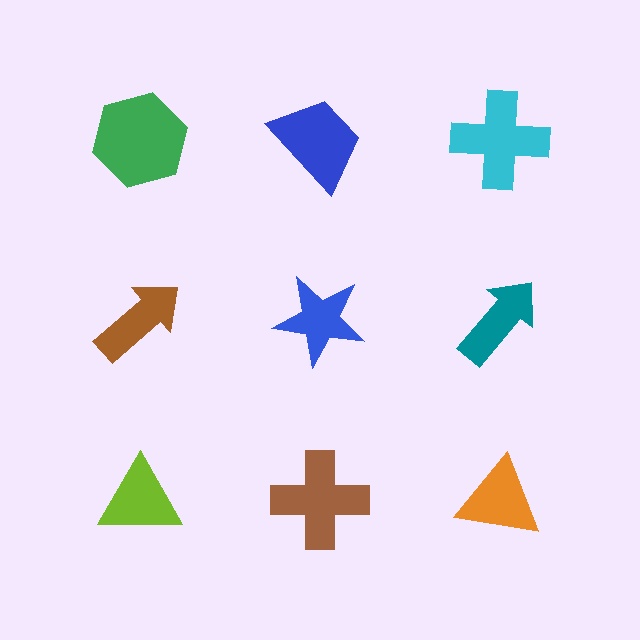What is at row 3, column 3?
An orange triangle.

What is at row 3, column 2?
A brown cross.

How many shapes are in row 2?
3 shapes.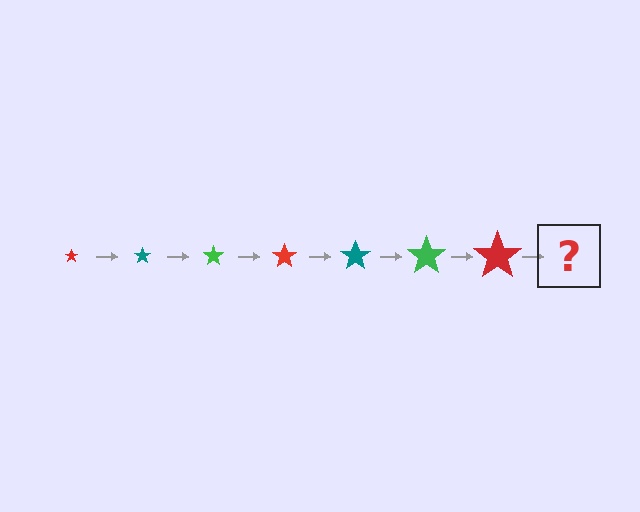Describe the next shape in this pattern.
It should be a teal star, larger than the previous one.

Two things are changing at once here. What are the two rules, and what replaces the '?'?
The two rules are that the star grows larger each step and the color cycles through red, teal, and green. The '?' should be a teal star, larger than the previous one.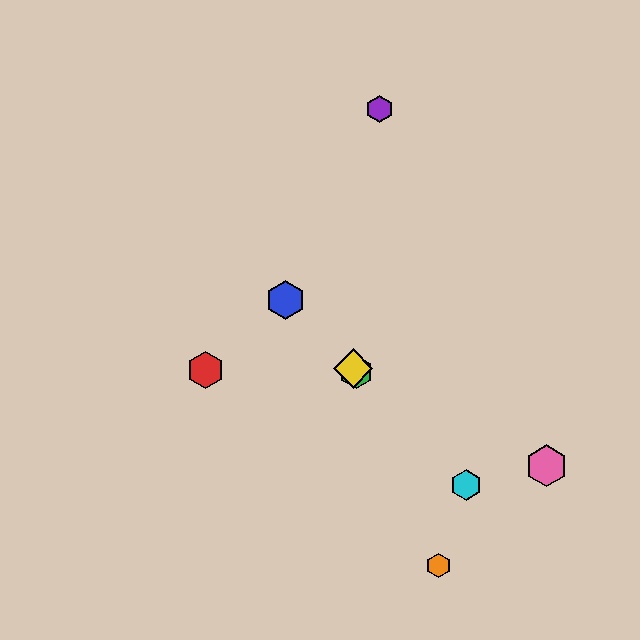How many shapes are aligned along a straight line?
4 shapes (the blue hexagon, the green hexagon, the yellow diamond, the cyan hexagon) are aligned along a straight line.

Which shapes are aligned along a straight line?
The blue hexagon, the green hexagon, the yellow diamond, the cyan hexagon are aligned along a straight line.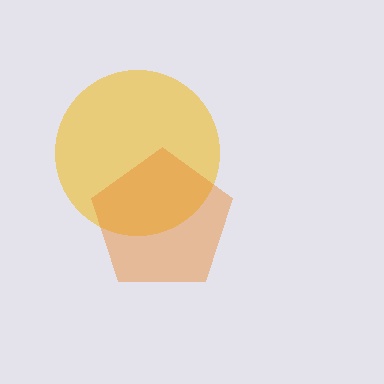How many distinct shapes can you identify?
There are 2 distinct shapes: a yellow circle, an orange pentagon.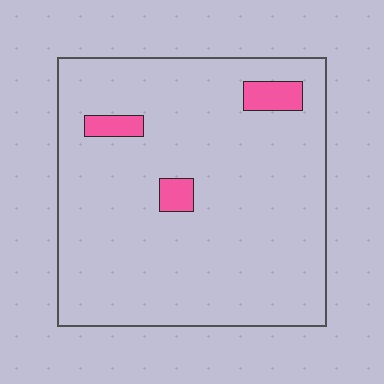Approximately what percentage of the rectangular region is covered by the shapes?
Approximately 5%.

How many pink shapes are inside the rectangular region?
3.